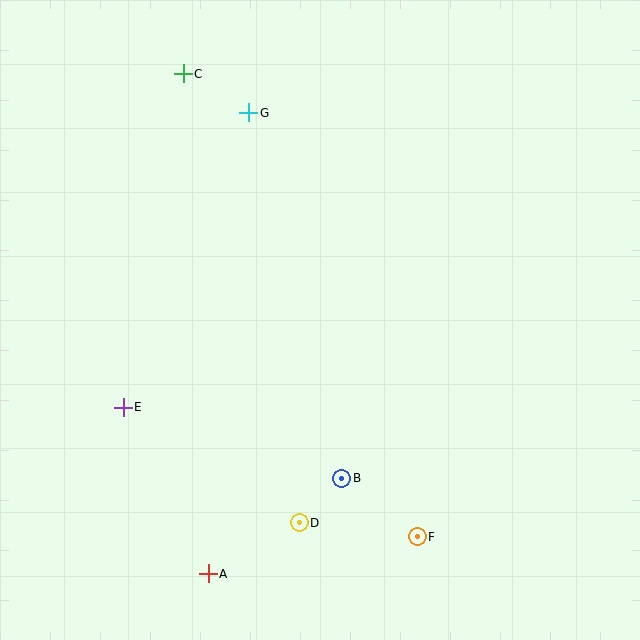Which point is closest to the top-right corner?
Point G is closest to the top-right corner.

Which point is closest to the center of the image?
Point B at (342, 478) is closest to the center.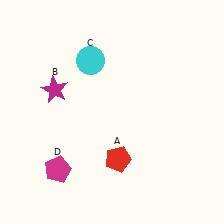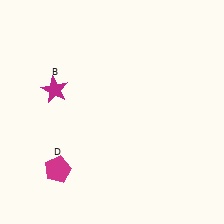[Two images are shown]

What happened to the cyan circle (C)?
The cyan circle (C) was removed in Image 2. It was in the top-left area of Image 1.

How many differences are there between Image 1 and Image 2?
There are 2 differences between the two images.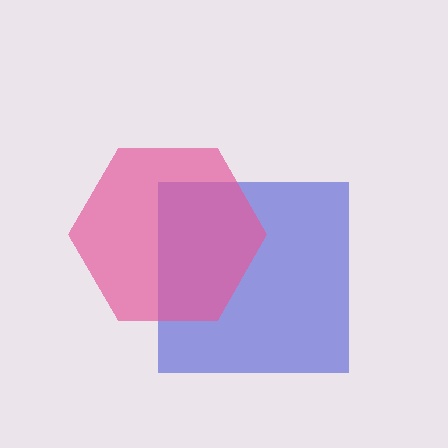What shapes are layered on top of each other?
The layered shapes are: a blue square, a pink hexagon.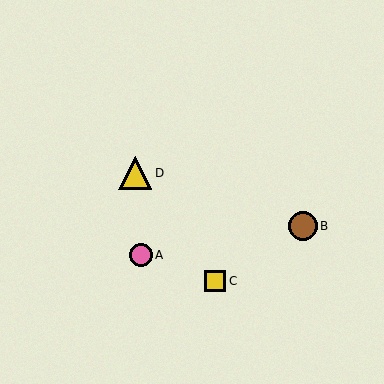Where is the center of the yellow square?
The center of the yellow square is at (215, 281).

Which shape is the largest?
The yellow triangle (labeled D) is the largest.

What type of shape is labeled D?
Shape D is a yellow triangle.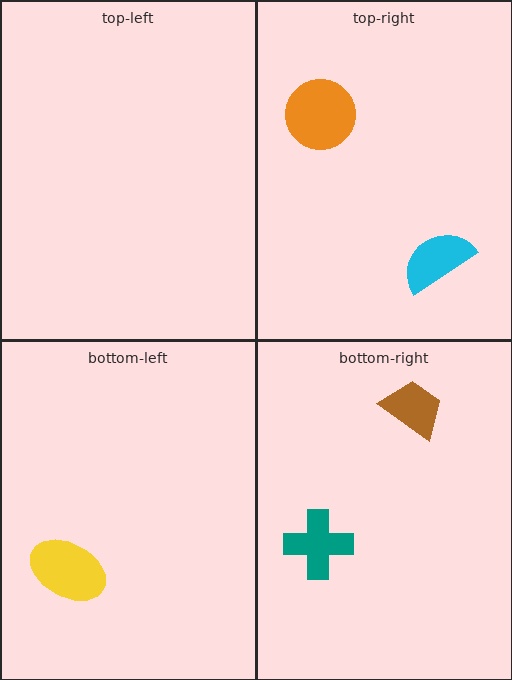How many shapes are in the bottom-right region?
2.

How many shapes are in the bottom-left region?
1.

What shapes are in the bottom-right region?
The teal cross, the brown trapezoid.